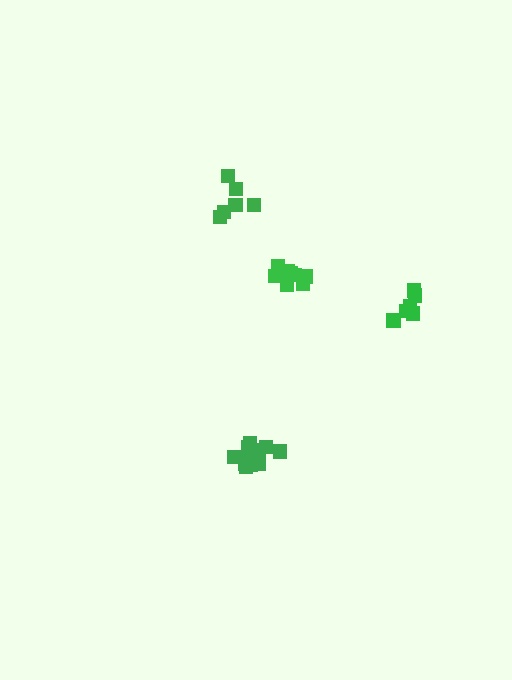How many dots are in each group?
Group 1: 9 dots, Group 2: 6 dots, Group 3: 8 dots, Group 4: 12 dots (35 total).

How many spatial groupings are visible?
There are 4 spatial groupings.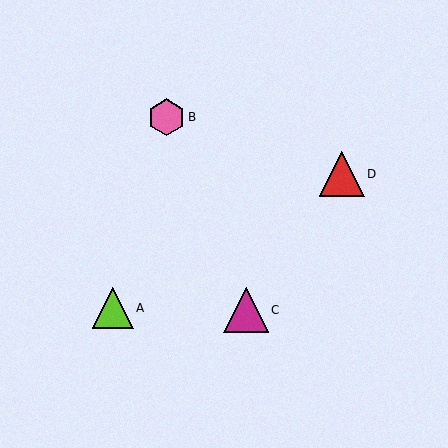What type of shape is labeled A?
Shape A is a lime triangle.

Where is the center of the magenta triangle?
The center of the magenta triangle is at (246, 310).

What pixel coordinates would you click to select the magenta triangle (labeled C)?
Click at (246, 310) to select the magenta triangle C.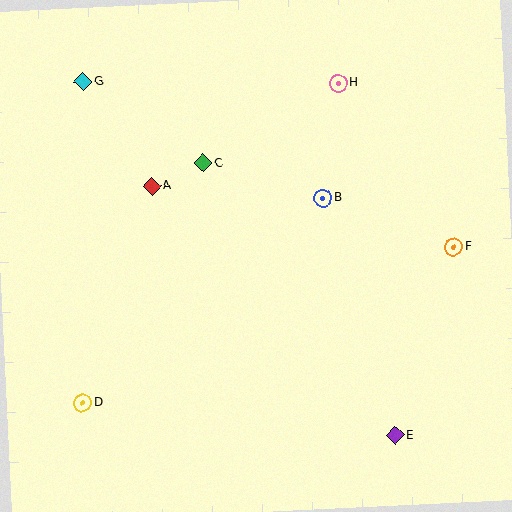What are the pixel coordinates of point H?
Point H is at (338, 83).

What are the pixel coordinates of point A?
Point A is at (152, 186).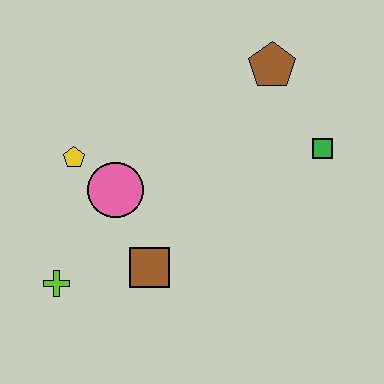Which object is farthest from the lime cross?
The brown pentagon is farthest from the lime cross.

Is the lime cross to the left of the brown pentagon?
Yes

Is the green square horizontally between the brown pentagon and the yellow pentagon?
No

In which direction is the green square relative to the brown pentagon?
The green square is below the brown pentagon.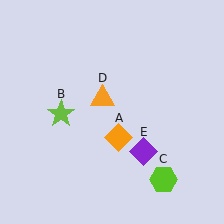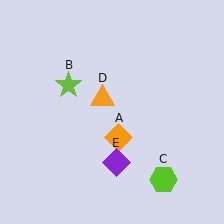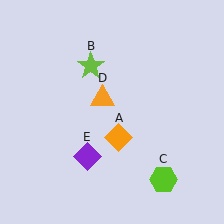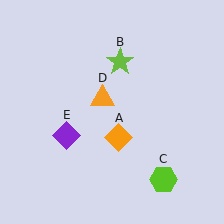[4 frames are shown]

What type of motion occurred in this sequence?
The lime star (object B), purple diamond (object E) rotated clockwise around the center of the scene.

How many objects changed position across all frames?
2 objects changed position: lime star (object B), purple diamond (object E).